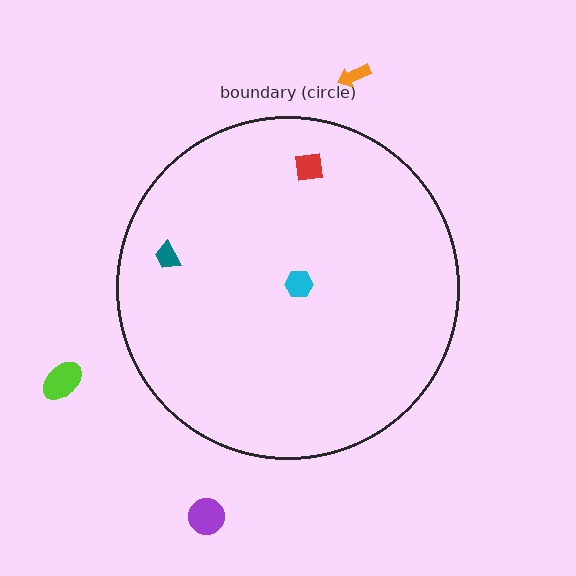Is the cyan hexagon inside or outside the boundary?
Inside.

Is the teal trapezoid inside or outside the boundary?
Inside.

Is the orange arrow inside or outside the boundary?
Outside.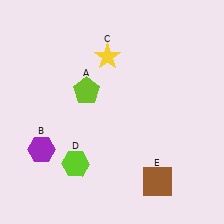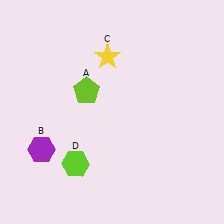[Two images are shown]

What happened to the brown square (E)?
The brown square (E) was removed in Image 2. It was in the bottom-right area of Image 1.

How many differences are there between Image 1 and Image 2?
There is 1 difference between the two images.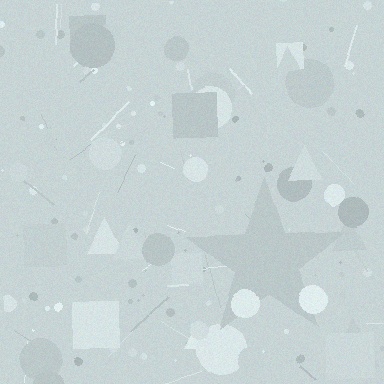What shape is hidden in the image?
A star is hidden in the image.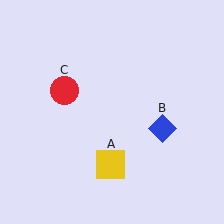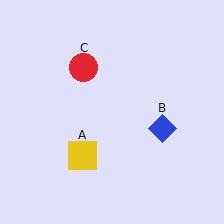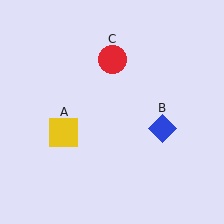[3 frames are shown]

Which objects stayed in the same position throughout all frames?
Blue diamond (object B) remained stationary.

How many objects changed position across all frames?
2 objects changed position: yellow square (object A), red circle (object C).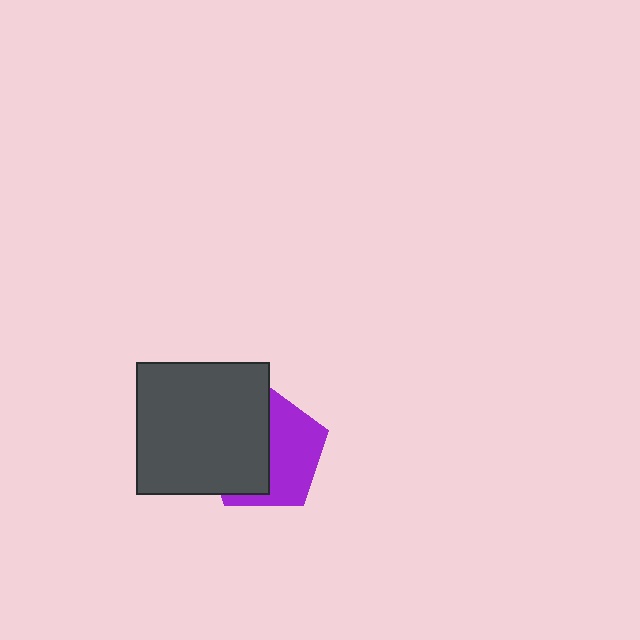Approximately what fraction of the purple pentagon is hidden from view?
Roughly 52% of the purple pentagon is hidden behind the dark gray square.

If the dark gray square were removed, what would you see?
You would see the complete purple pentagon.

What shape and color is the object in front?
The object in front is a dark gray square.